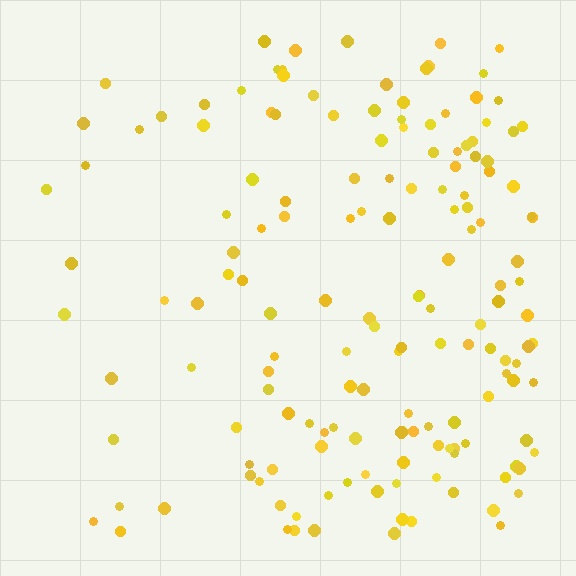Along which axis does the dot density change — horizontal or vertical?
Horizontal.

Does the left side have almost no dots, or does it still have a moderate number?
Still a moderate number, just noticeably fewer than the right.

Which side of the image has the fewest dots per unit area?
The left.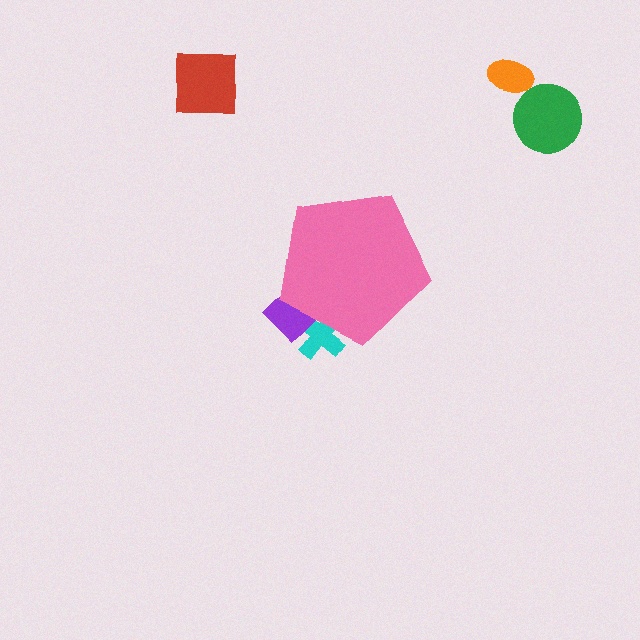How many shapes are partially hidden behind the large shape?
2 shapes are partially hidden.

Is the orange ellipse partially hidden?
No, the orange ellipse is fully visible.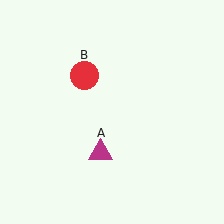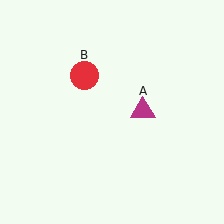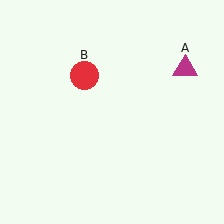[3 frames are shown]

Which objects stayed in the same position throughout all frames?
Red circle (object B) remained stationary.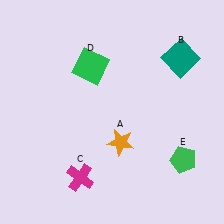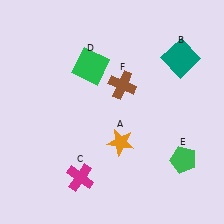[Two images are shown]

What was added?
A brown cross (F) was added in Image 2.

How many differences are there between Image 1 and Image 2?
There is 1 difference between the two images.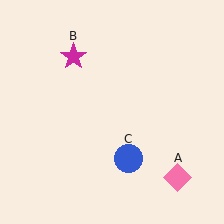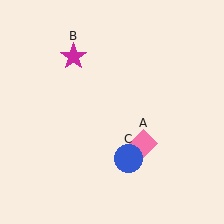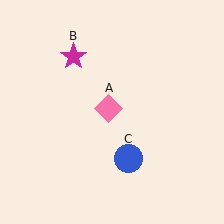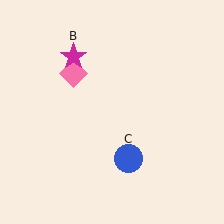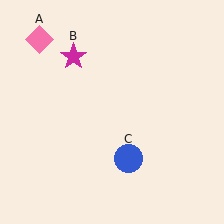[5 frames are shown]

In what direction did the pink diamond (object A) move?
The pink diamond (object A) moved up and to the left.